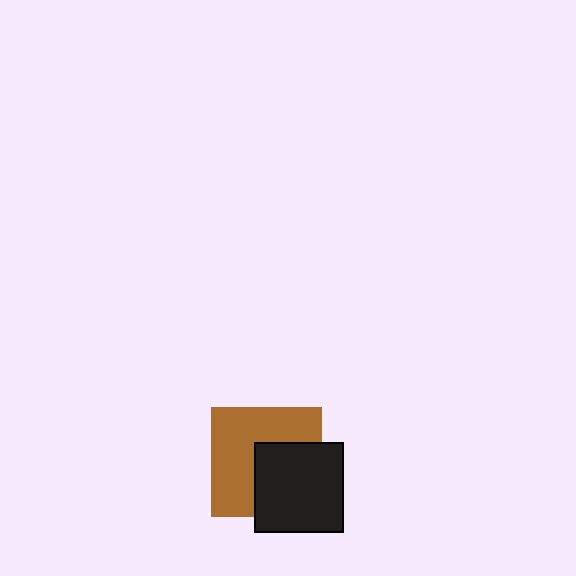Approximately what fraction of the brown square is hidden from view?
Roughly 43% of the brown square is hidden behind the black rectangle.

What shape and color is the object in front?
The object in front is a black rectangle.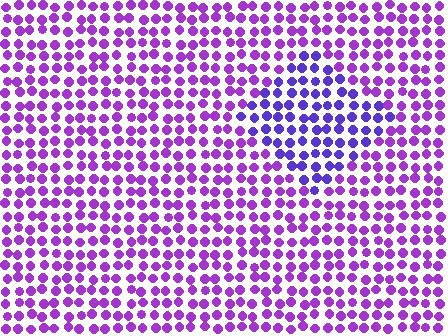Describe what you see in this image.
The image is filled with small purple elements in a uniform arrangement. A diamond-shaped region is visible where the elements are tinted to a slightly different hue, forming a subtle color boundary.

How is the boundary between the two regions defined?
The boundary is defined purely by a slight shift in hue (about 30 degrees). Spacing, size, and orientation are identical on both sides.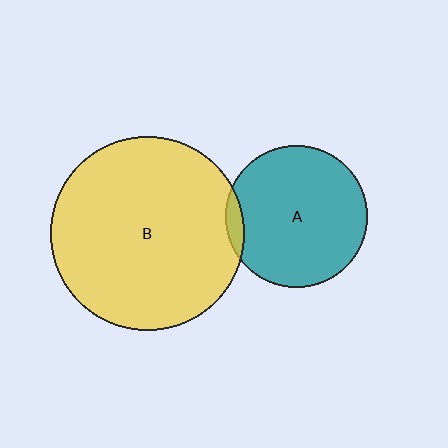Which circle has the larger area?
Circle B (yellow).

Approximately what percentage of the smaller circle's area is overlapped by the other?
Approximately 5%.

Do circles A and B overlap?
Yes.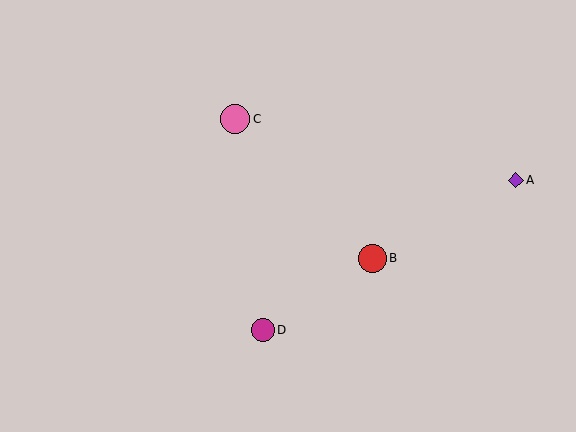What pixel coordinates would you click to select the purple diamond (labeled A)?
Click at (516, 180) to select the purple diamond A.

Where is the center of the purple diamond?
The center of the purple diamond is at (516, 180).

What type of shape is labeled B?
Shape B is a red circle.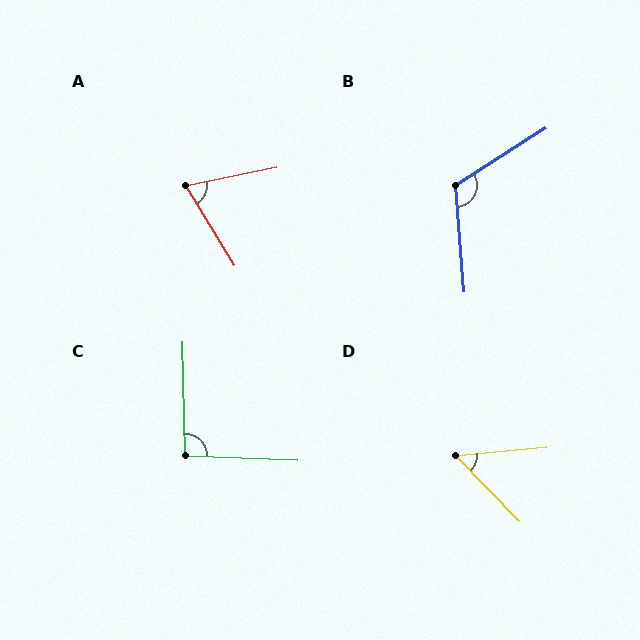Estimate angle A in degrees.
Approximately 70 degrees.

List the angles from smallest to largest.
D (51°), A (70°), C (94°), B (118°).